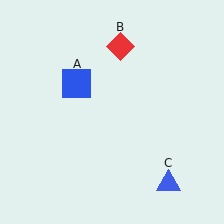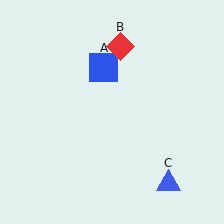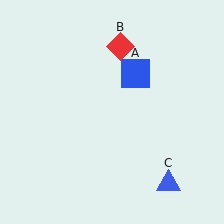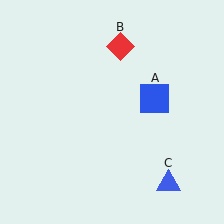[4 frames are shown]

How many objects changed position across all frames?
1 object changed position: blue square (object A).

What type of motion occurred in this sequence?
The blue square (object A) rotated clockwise around the center of the scene.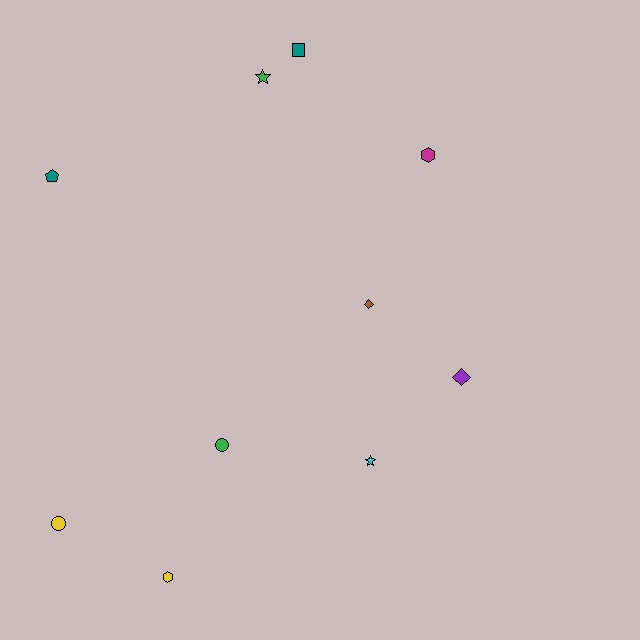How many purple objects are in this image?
There is 1 purple object.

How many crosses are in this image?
There are no crosses.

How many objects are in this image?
There are 10 objects.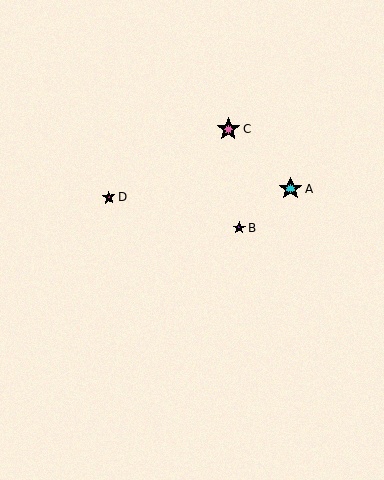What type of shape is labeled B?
Shape B is a purple star.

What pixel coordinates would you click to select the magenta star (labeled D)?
Click at (108, 197) to select the magenta star D.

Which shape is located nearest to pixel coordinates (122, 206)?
The magenta star (labeled D) at (108, 197) is nearest to that location.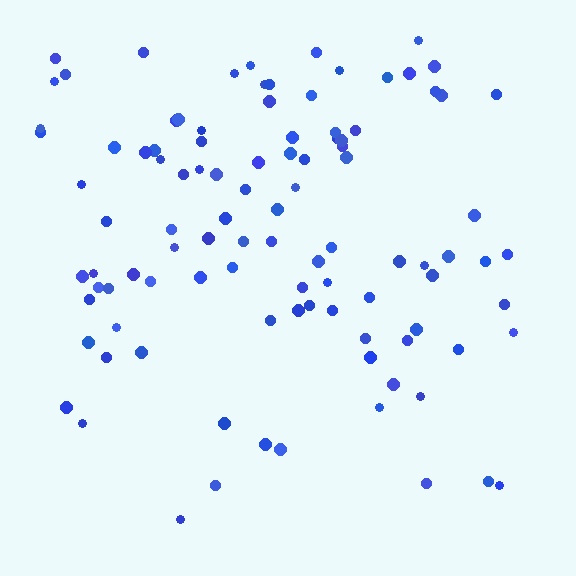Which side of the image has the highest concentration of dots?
The top.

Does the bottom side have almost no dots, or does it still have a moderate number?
Still a moderate number, just noticeably fewer than the top.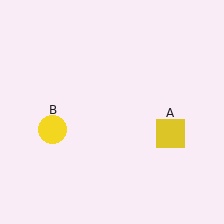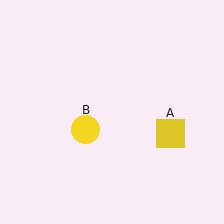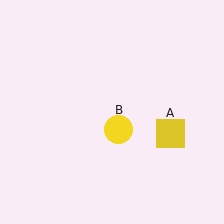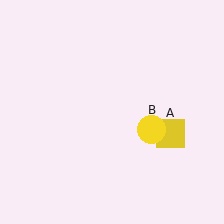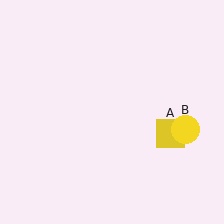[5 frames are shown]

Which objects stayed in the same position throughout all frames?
Yellow square (object A) remained stationary.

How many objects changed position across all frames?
1 object changed position: yellow circle (object B).